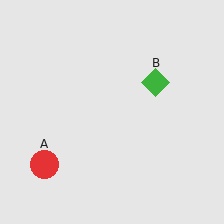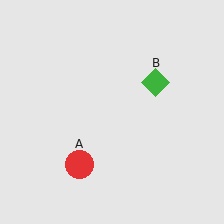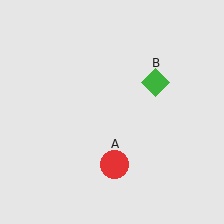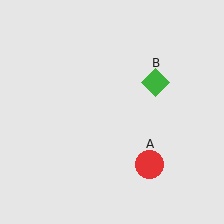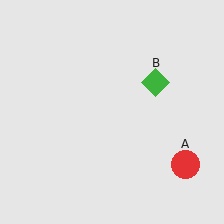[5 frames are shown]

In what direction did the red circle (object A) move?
The red circle (object A) moved right.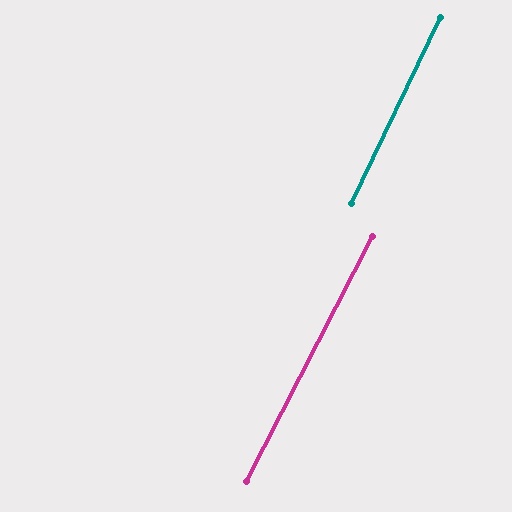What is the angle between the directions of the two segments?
Approximately 2 degrees.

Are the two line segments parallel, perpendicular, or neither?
Parallel — their directions differ by only 1.6°.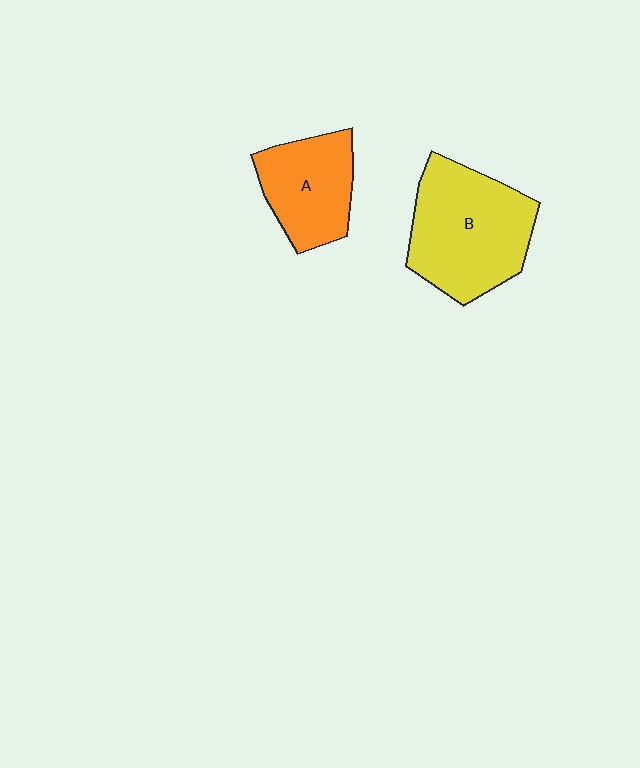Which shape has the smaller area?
Shape A (orange).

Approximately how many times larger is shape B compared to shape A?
Approximately 1.5 times.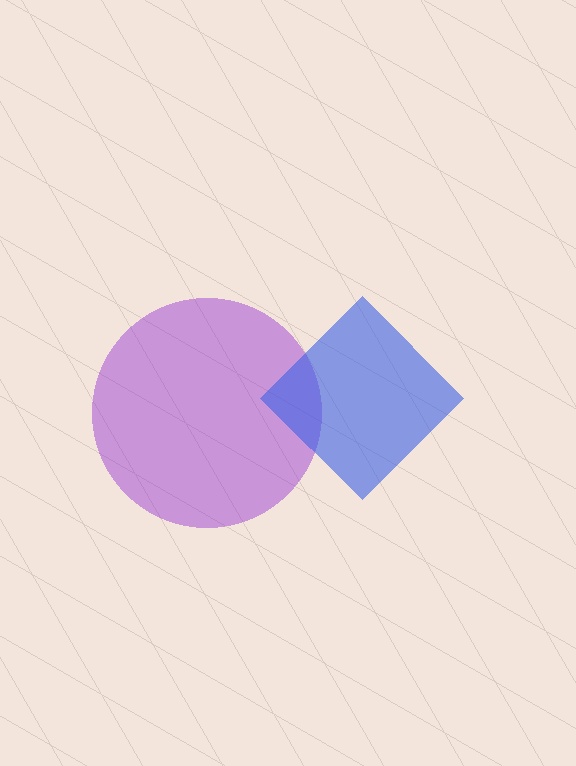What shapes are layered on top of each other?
The layered shapes are: a purple circle, a blue diamond.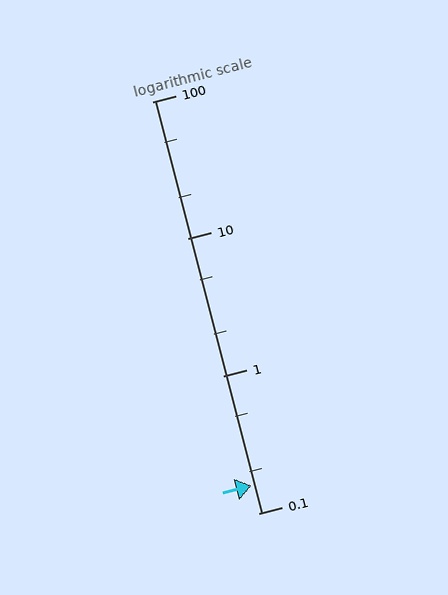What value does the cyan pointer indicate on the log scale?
The pointer indicates approximately 0.16.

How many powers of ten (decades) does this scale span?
The scale spans 3 decades, from 0.1 to 100.